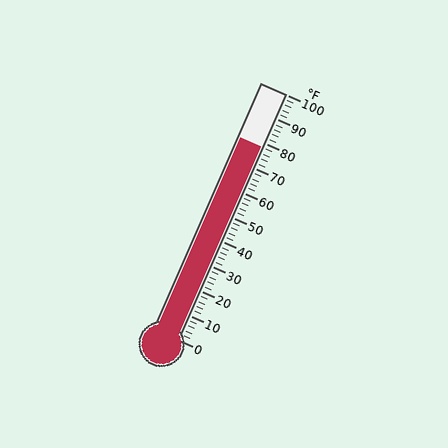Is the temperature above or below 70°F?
The temperature is above 70°F.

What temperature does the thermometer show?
The thermometer shows approximately 78°F.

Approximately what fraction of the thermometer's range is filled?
The thermometer is filled to approximately 80% of its range.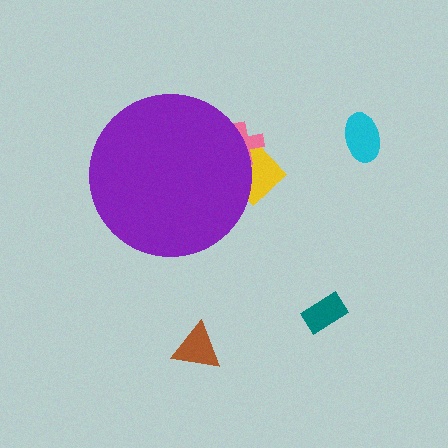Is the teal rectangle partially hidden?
No, the teal rectangle is fully visible.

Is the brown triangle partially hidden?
No, the brown triangle is fully visible.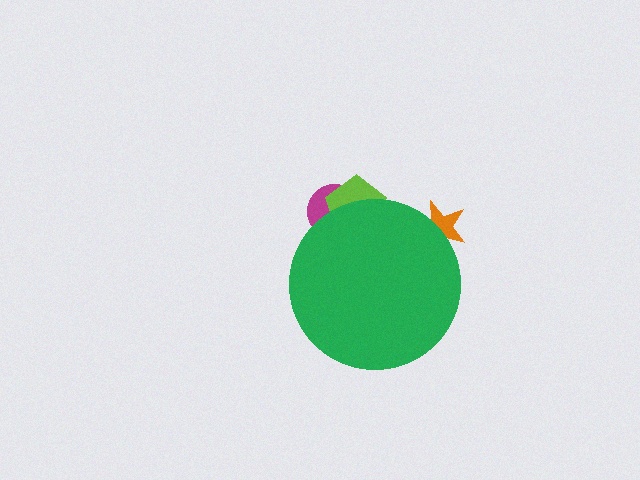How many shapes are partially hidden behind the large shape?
3 shapes are partially hidden.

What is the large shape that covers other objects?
A green circle.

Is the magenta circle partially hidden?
Yes, the magenta circle is partially hidden behind the green circle.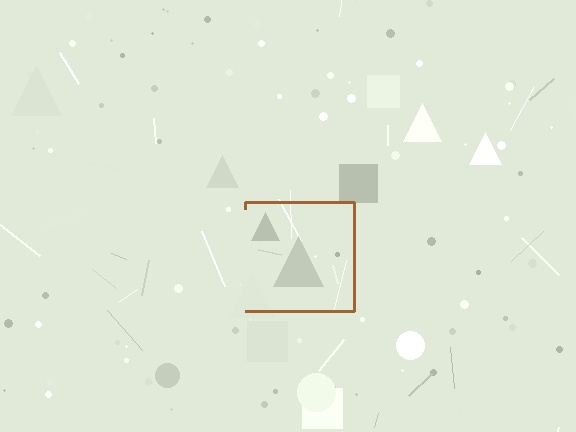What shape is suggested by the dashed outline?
The dashed outline suggests a square.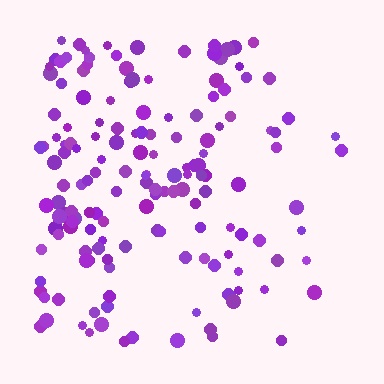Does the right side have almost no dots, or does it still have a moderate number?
Still a moderate number, just noticeably fewer than the left.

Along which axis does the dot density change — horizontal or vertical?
Horizontal.